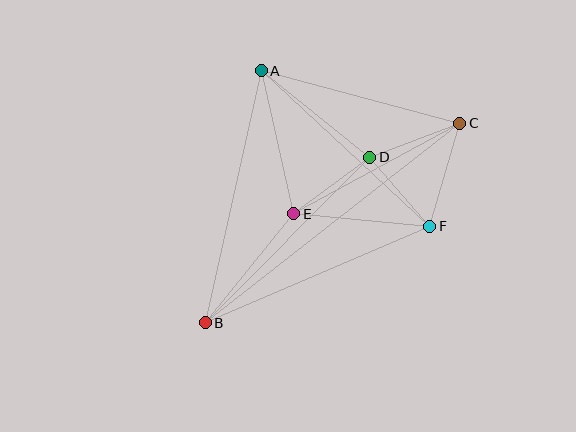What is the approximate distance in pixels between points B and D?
The distance between B and D is approximately 233 pixels.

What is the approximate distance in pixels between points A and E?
The distance between A and E is approximately 146 pixels.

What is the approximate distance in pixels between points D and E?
The distance between D and E is approximately 94 pixels.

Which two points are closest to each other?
Points D and F are closest to each other.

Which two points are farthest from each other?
Points B and C are farthest from each other.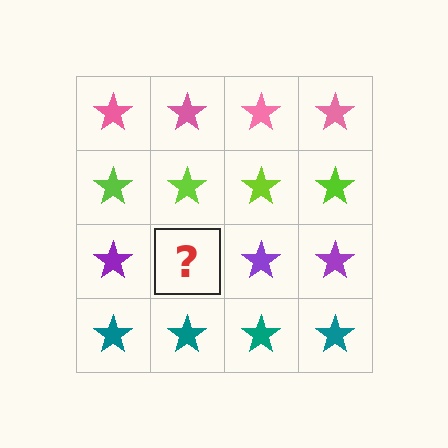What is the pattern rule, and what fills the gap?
The rule is that each row has a consistent color. The gap should be filled with a purple star.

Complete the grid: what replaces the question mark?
The question mark should be replaced with a purple star.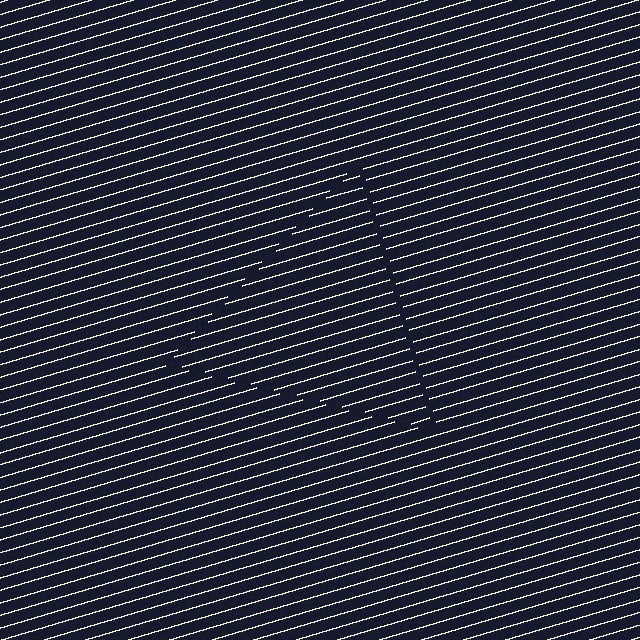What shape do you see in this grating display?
An illusory triangle. The interior of the shape contains the same grating, shifted by half a period — the contour is defined by the phase discontinuity where line-ends from the inner and outer gratings abut.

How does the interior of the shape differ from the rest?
The interior of the shape contains the same grating, shifted by half a period — the contour is defined by the phase discontinuity where line-ends from the inner and outer gratings abut.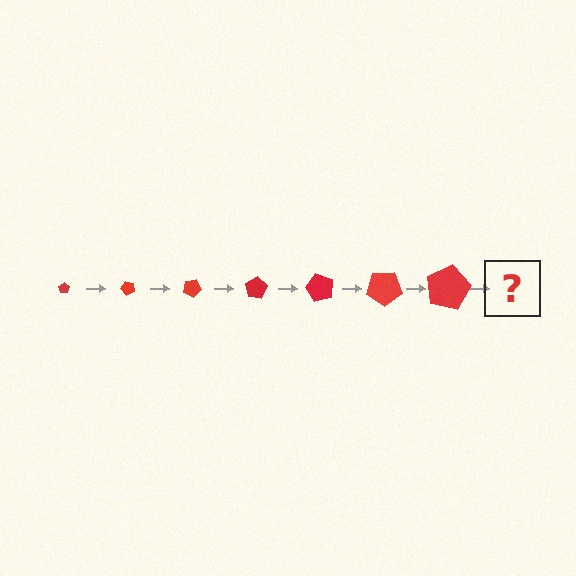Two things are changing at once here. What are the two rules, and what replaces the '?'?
The two rules are that the pentagon grows larger each step and it rotates 50 degrees each step. The '?' should be a pentagon, larger than the previous one and rotated 350 degrees from the start.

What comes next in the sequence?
The next element should be a pentagon, larger than the previous one and rotated 350 degrees from the start.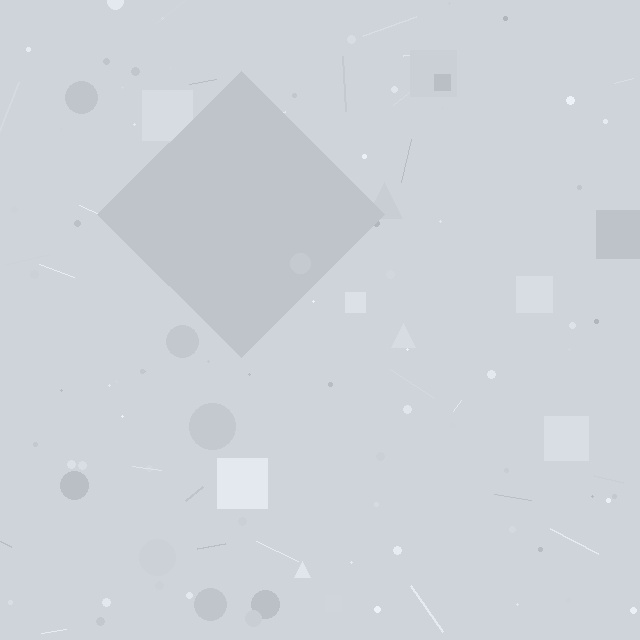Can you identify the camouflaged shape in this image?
The camouflaged shape is a diamond.